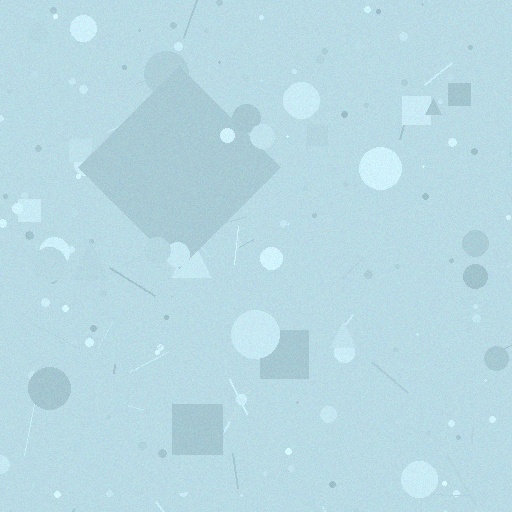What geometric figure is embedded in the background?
A diamond is embedded in the background.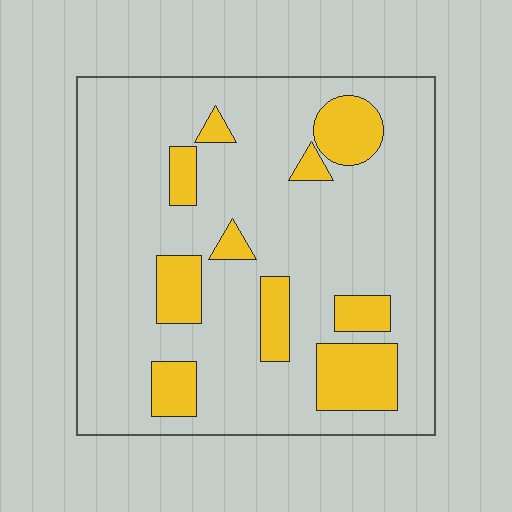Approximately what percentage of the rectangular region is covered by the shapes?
Approximately 20%.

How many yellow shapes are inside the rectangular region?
10.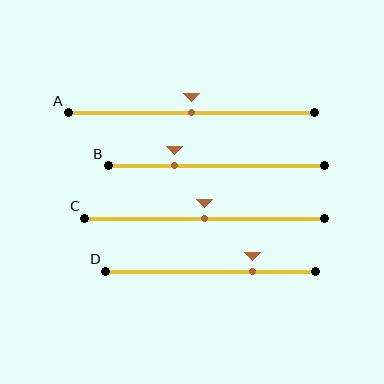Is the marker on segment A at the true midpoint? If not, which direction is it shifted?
Yes, the marker on segment A is at the true midpoint.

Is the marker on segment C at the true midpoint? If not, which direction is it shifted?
Yes, the marker on segment C is at the true midpoint.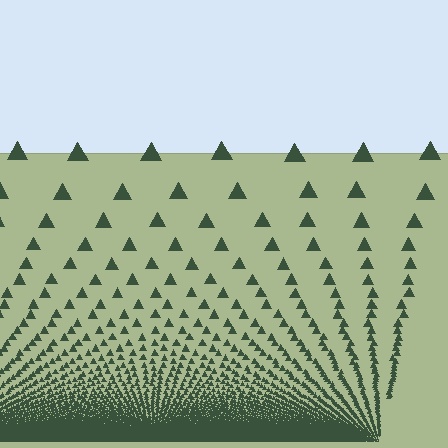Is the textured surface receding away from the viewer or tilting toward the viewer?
The surface appears to tilt toward the viewer. Texture elements get larger and sparser toward the top.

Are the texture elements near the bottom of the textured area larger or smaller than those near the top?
Smaller. The gradient is inverted — elements near the bottom are smaller and denser.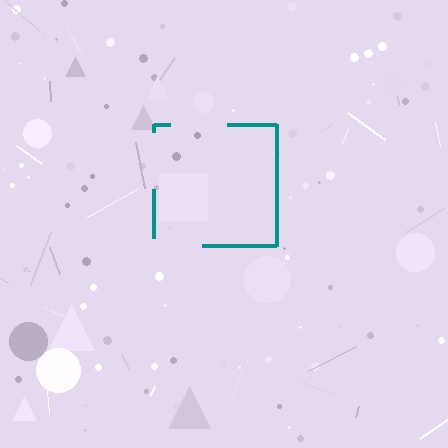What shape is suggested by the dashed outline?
The dashed outline suggests a square.